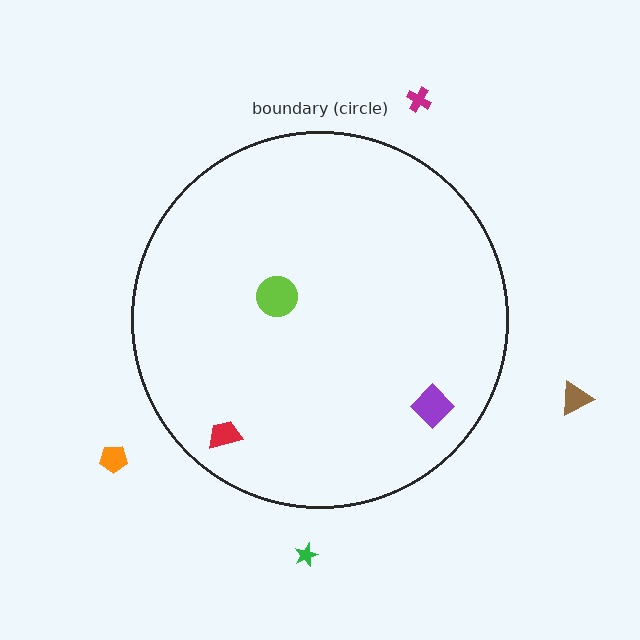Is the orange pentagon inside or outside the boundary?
Outside.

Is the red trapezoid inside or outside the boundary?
Inside.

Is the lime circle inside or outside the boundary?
Inside.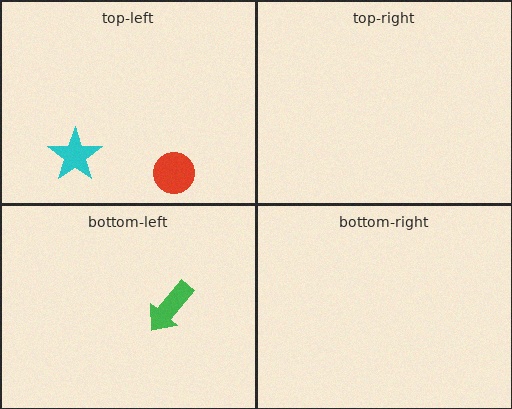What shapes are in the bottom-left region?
The green arrow.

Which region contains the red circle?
The top-left region.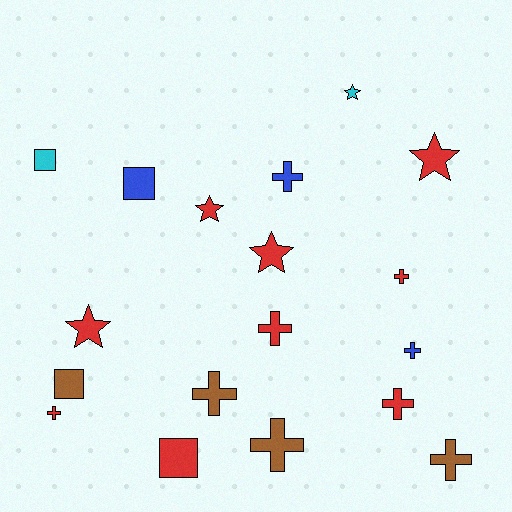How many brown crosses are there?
There are 3 brown crosses.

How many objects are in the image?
There are 18 objects.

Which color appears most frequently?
Red, with 9 objects.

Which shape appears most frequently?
Cross, with 9 objects.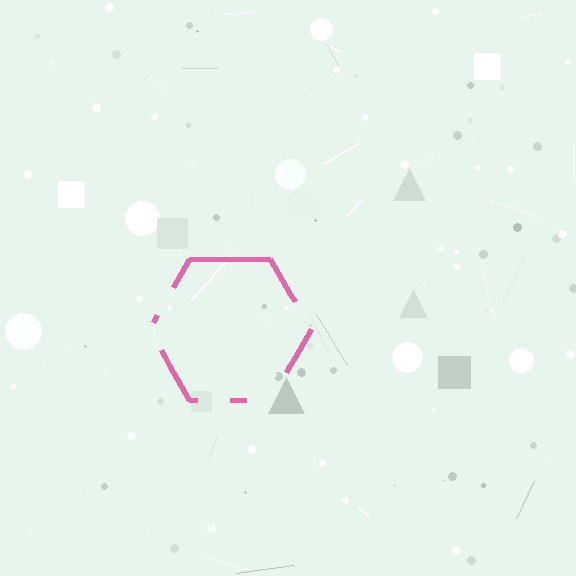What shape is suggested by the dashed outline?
The dashed outline suggests a hexagon.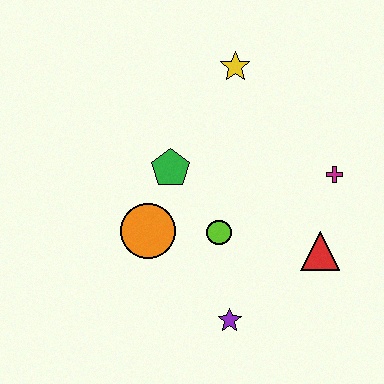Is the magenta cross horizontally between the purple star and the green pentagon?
No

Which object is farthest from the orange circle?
The magenta cross is farthest from the orange circle.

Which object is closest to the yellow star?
The green pentagon is closest to the yellow star.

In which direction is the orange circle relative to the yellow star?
The orange circle is below the yellow star.